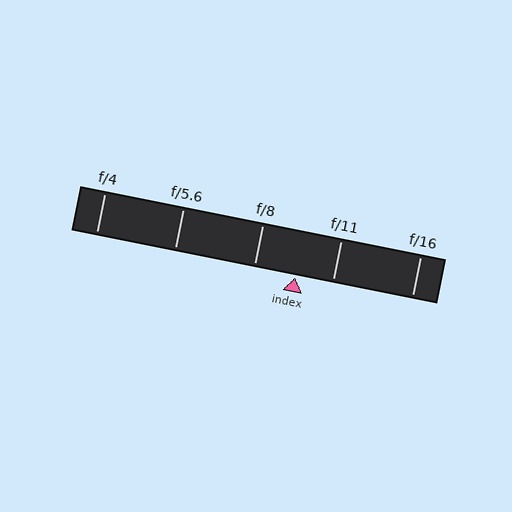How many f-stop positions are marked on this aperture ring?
There are 5 f-stop positions marked.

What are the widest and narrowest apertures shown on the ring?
The widest aperture shown is f/4 and the narrowest is f/16.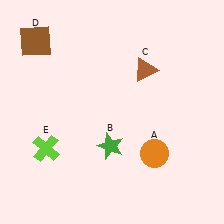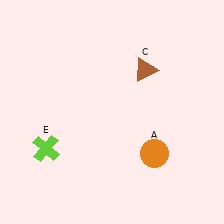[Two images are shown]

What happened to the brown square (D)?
The brown square (D) was removed in Image 2. It was in the top-left area of Image 1.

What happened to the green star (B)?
The green star (B) was removed in Image 2. It was in the bottom-left area of Image 1.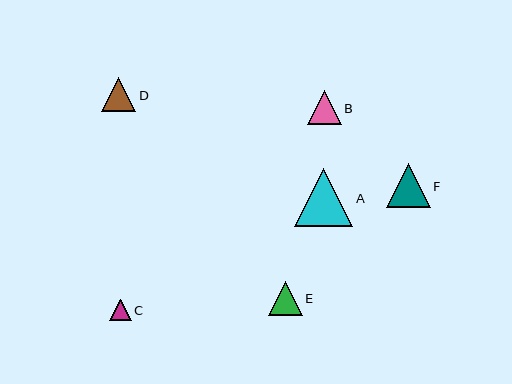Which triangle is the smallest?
Triangle C is the smallest with a size of approximately 22 pixels.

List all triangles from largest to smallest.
From largest to smallest: A, F, B, D, E, C.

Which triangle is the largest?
Triangle A is the largest with a size of approximately 59 pixels.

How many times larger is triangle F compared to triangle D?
Triangle F is approximately 1.3 times the size of triangle D.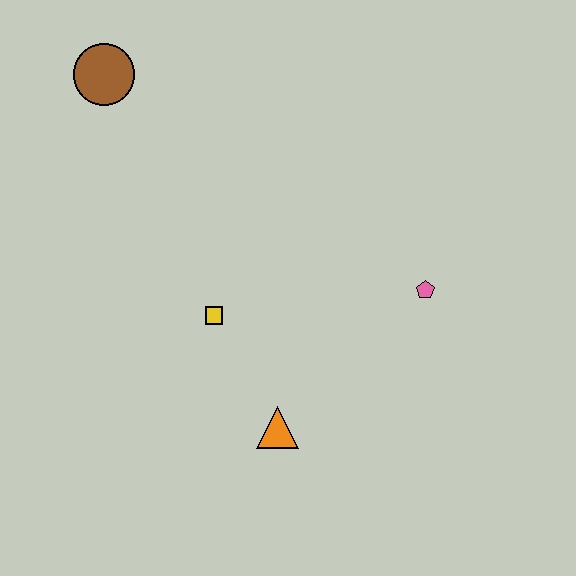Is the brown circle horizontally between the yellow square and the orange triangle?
No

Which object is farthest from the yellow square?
The brown circle is farthest from the yellow square.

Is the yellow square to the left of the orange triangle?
Yes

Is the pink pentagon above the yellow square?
Yes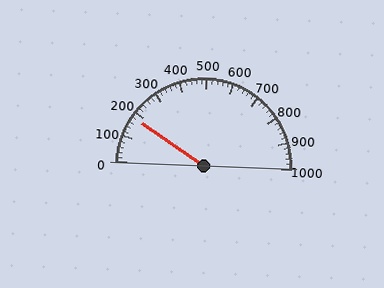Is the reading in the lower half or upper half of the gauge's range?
The reading is in the lower half of the range (0 to 1000).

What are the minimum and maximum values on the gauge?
The gauge ranges from 0 to 1000.